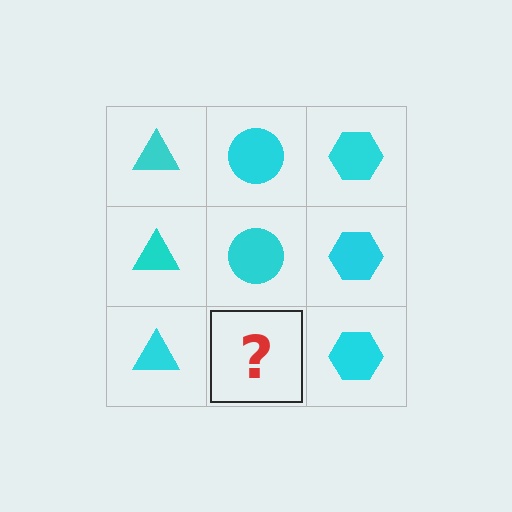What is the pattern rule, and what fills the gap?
The rule is that each column has a consistent shape. The gap should be filled with a cyan circle.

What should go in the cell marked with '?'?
The missing cell should contain a cyan circle.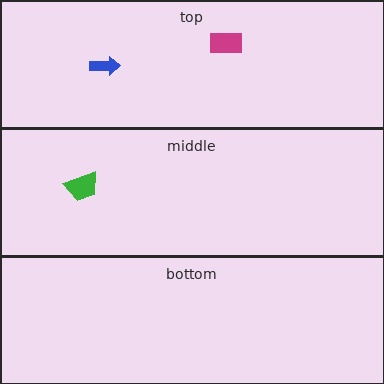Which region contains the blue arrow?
The top region.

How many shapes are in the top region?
2.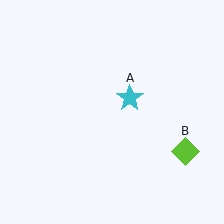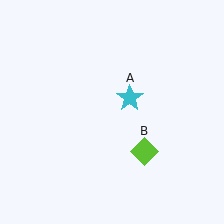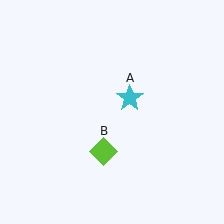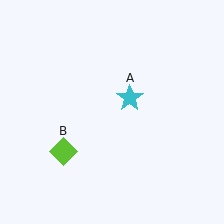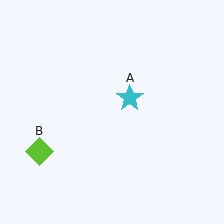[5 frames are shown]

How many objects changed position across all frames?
1 object changed position: lime diamond (object B).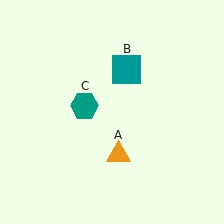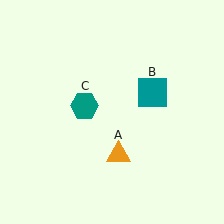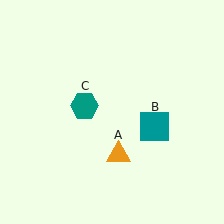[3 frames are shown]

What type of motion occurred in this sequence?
The teal square (object B) rotated clockwise around the center of the scene.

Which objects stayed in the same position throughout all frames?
Orange triangle (object A) and teal hexagon (object C) remained stationary.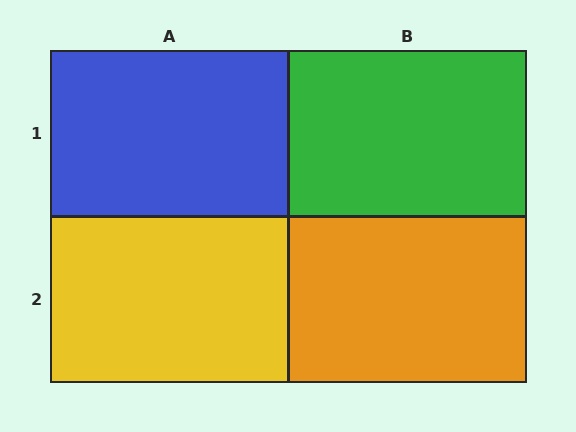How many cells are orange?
1 cell is orange.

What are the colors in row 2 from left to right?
Yellow, orange.